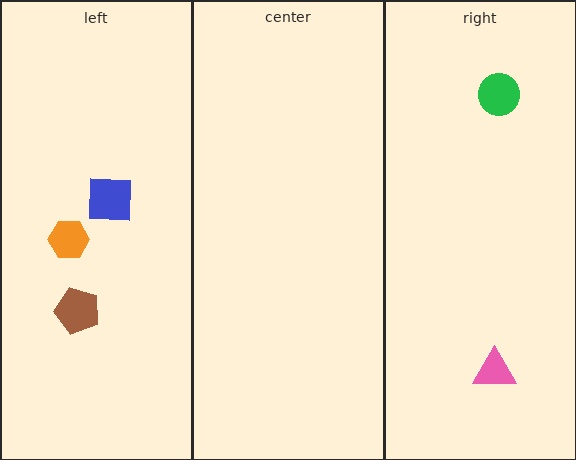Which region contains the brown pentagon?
The left region.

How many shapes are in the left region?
3.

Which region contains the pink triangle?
The right region.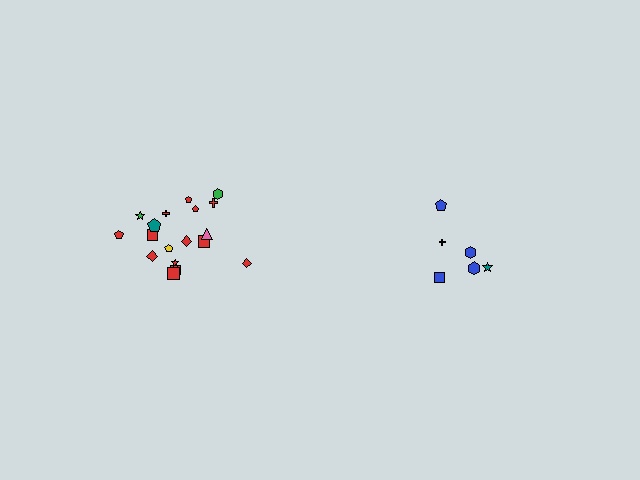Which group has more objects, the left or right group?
The left group.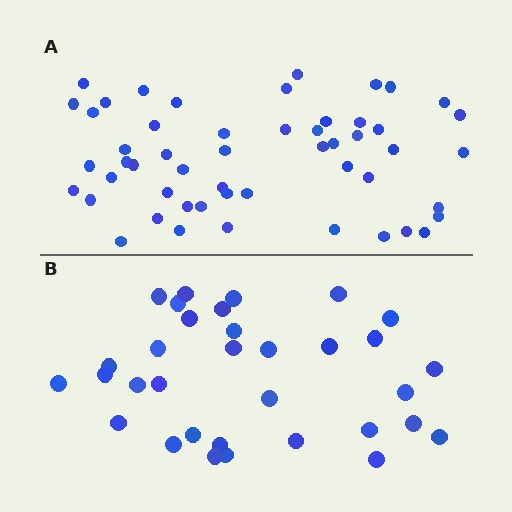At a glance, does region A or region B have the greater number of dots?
Region A (the top region) has more dots.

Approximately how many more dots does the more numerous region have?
Region A has approximately 20 more dots than region B.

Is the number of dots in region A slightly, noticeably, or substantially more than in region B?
Region A has substantially more. The ratio is roughly 1.6 to 1.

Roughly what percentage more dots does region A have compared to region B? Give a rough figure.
About 60% more.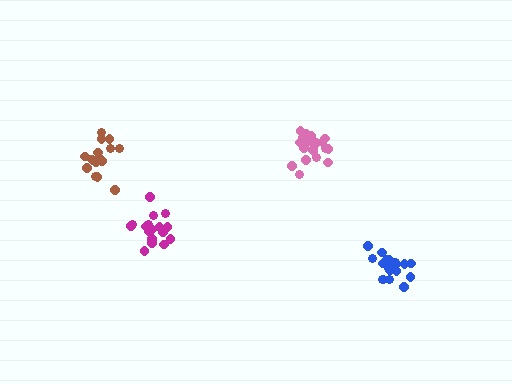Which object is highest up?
The pink cluster is topmost.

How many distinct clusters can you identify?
There are 4 distinct clusters.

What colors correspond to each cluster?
The clusters are colored: blue, magenta, pink, brown.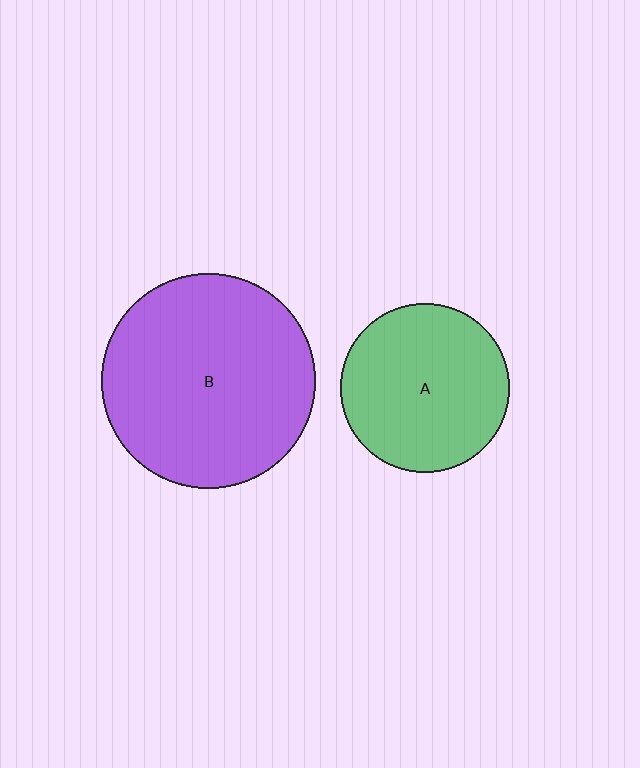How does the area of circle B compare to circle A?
Approximately 1.6 times.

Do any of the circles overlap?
No, none of the circles overlap.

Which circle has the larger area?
Circle B (purple).